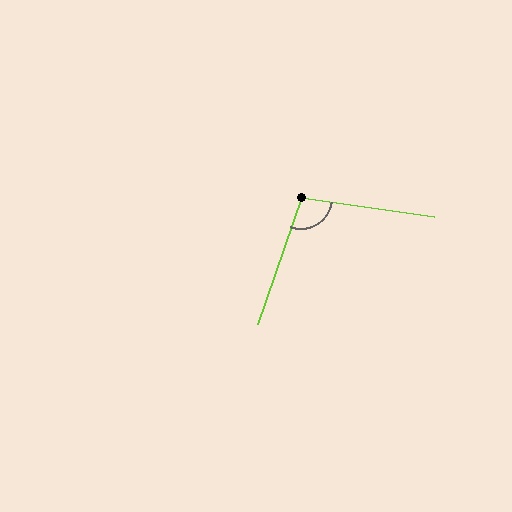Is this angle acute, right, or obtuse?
It is obtuse.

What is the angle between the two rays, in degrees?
Approximately 101 degrees.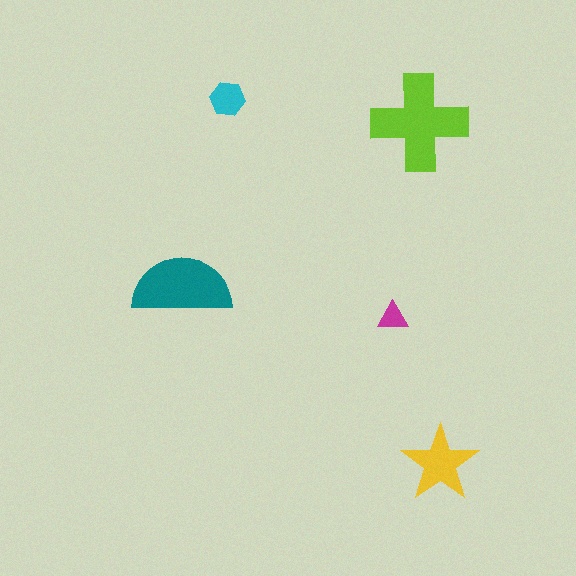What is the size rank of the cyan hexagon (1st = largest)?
4th.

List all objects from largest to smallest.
The lime cross, the teal semicircle, the yellow star, the cyan hexagon, the magenta triangle.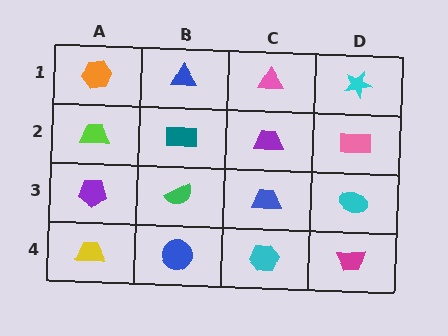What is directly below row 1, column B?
A teal rectangle.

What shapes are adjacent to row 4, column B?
A green semicircle (row 3, column B), a yellow trapezoid (row 4, column A), a cyan hexagon (row 4, column C).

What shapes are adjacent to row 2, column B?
A blue triangle (row 1, column B), a green semicircle (row 3, column B), a lime trapezoid (row 2, column A), a purple trapezoid (row 2, column C).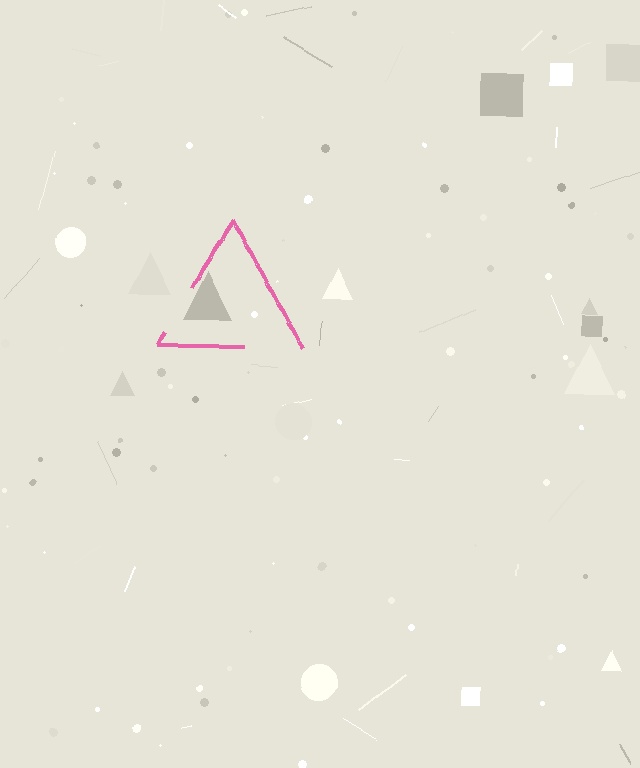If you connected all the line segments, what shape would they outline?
They would outline a triangle.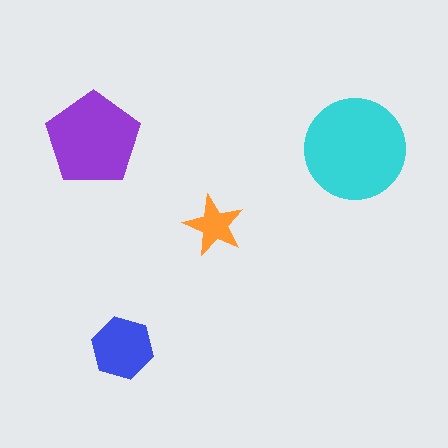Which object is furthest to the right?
The cyan circle is rightmost.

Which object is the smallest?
The orange star.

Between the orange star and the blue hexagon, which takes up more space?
The blue hexagon.